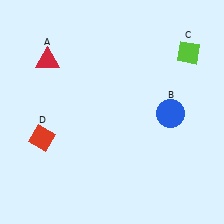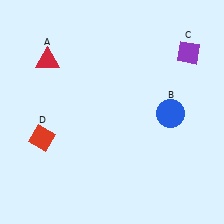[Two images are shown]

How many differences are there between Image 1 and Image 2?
There is 1 difference between the two images.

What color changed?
The diamond (C) changed from lime in Image 1 to purple in Image 2.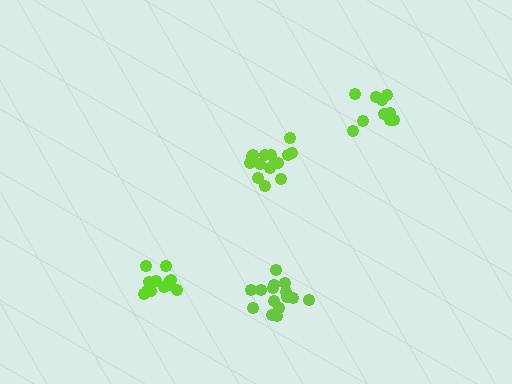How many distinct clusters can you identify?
There are 4 distinct clusters.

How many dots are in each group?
Group 1: 15 dots, Group 2: 12 dots, Group 3: 10 dots, Group 4: 15 dots (52 total).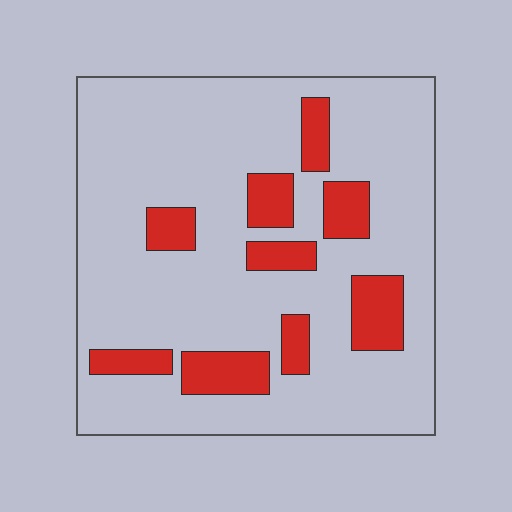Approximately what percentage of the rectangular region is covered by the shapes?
Approximately 20%.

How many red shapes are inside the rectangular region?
9.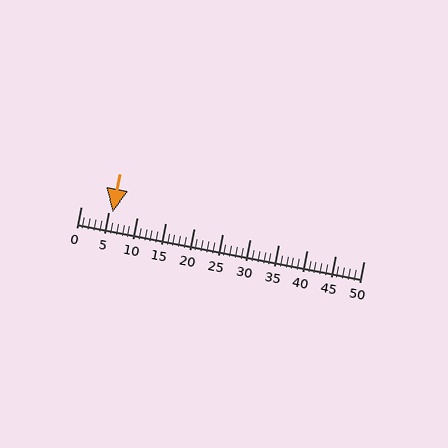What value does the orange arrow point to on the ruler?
The orange arrow points to approximately 6.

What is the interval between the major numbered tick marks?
The major tick marks are spaced 5 units apart.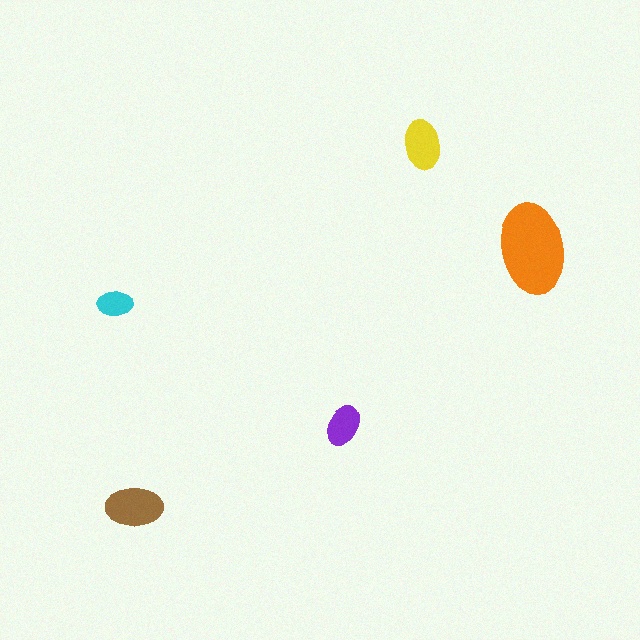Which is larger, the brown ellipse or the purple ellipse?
The brown one.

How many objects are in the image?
There are 5 objects in the image.